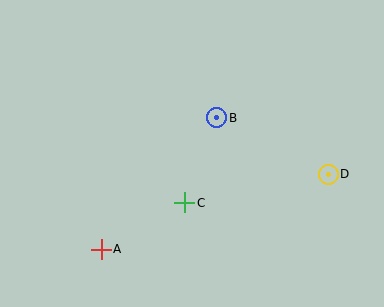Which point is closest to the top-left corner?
Point B is closest to the top-left corner.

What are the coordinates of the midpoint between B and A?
The midpoint between B and A is at (159, 184).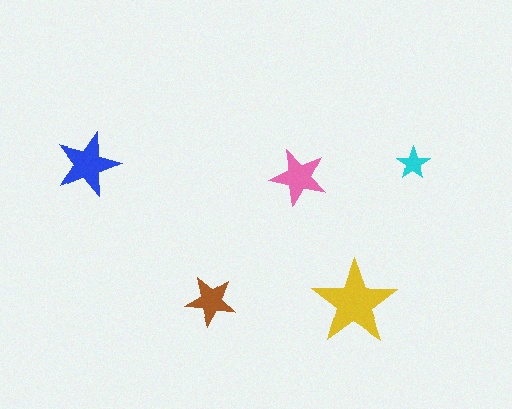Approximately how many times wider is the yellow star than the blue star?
About 1.5 times wider.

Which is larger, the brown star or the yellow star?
The yellow one.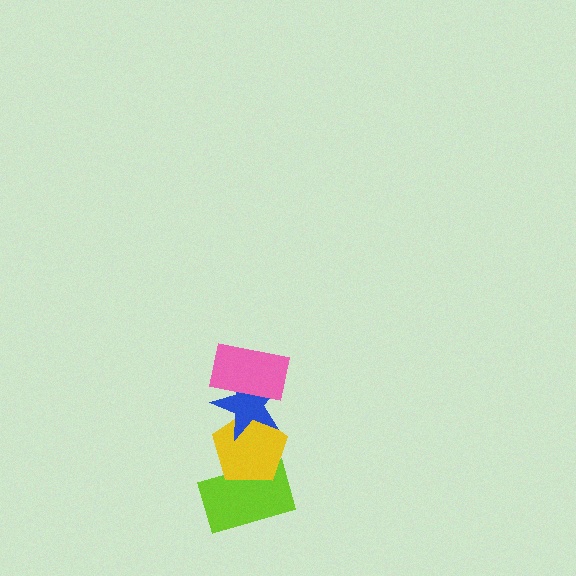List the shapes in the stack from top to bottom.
From top to bottom: the pink rectangle, the blue star, the yellow pentagon, the lime rectangle.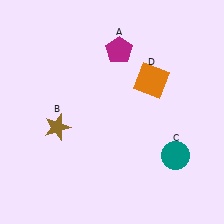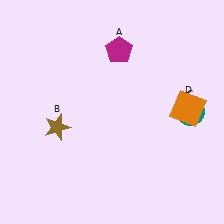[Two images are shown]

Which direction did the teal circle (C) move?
The teal circle (C) moved up.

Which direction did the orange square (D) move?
The orange square (D) moved right.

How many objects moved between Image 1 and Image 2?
2 objects moved between the two images.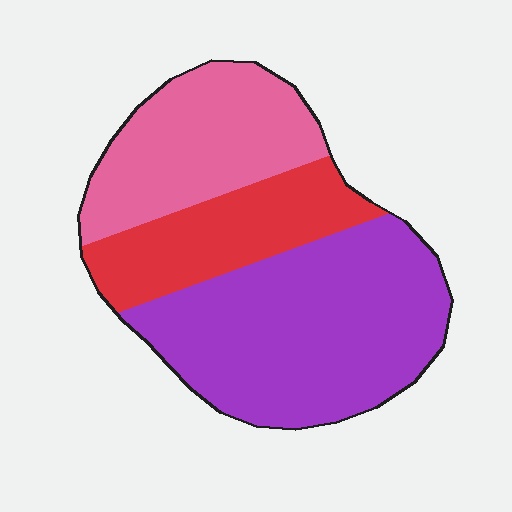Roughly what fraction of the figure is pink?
Pink takes up about one quarter (1/4) of the figure.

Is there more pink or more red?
Pink.